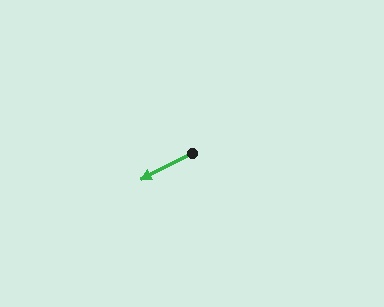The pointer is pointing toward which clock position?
Roughly 8 o'clock.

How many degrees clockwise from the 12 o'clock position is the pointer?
Approximately 243 degrees.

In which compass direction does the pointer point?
Southwest.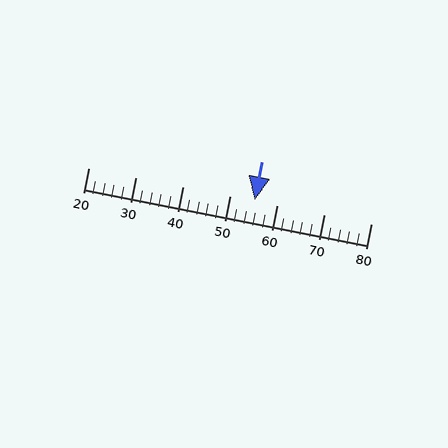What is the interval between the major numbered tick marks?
The major tick marks are spaced 10 units apart.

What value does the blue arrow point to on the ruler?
The blue arrow points to approximately 55.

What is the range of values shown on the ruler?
The ruler shows values from 20 to 80.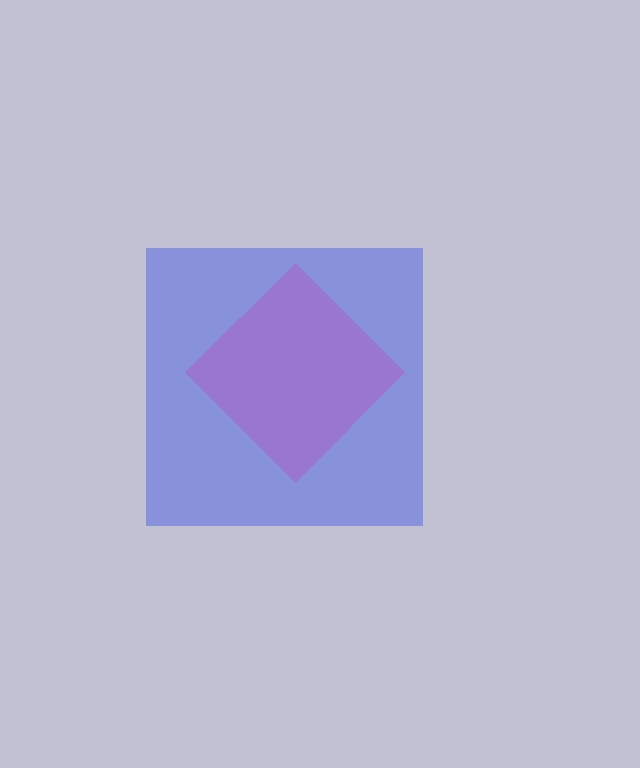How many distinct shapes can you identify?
There are 2 distinct shapes: a pink diamond, a blue square.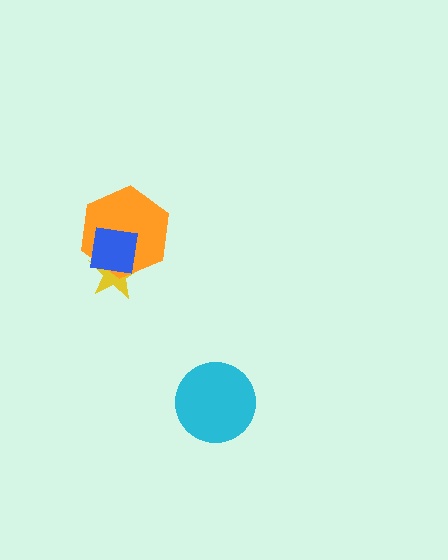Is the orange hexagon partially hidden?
Yes, it is partially covered by another shape.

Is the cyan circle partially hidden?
No, no other shape covers it.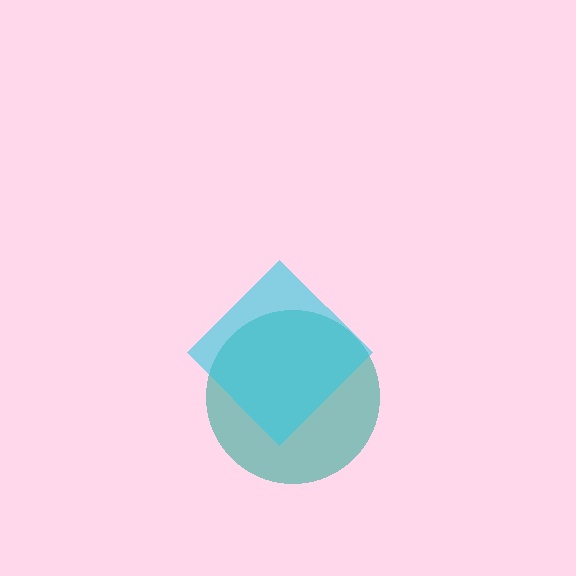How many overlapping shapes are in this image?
There are 2 overlapping shapes in the image.